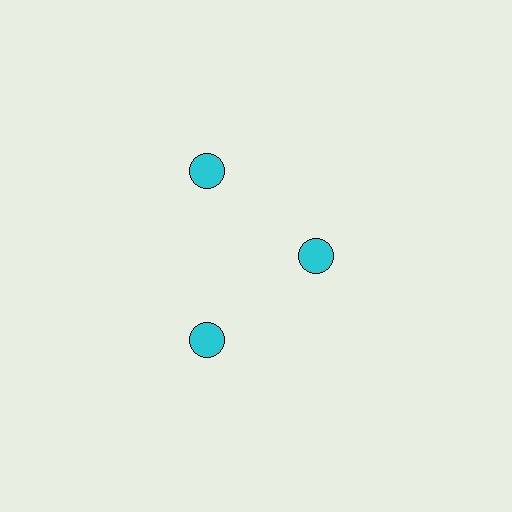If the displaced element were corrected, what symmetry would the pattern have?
It would have 3-fold rotational symmetry — the pattern would map onto itself every 120 degrees.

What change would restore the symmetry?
The symmetry would be restored by moving it outward, back onto the ring so that all 3 circles sit at equal angles and equal distance from the center.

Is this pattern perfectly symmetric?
No. The 3 cyan circles are arranged in a ring, but one element near the 3 o'clock position is pulled inward toward the center, breaking the 3-fold rotational symmetry.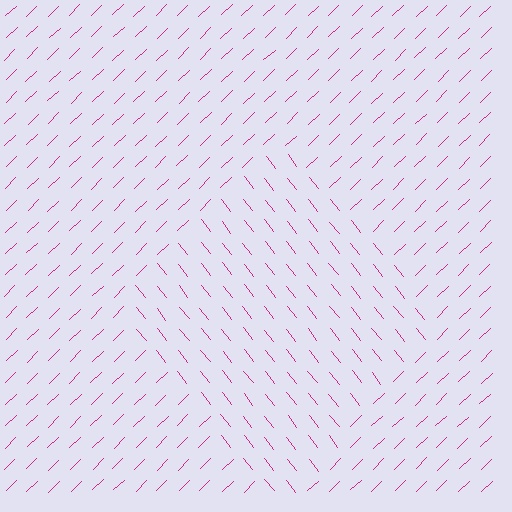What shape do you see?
I see a diamond.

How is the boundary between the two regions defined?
The boundary is defined purely by a change in line orientation (approximately 85 degrees difference). All lines are the same color and thickness.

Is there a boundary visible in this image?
Yes, there is a texture boundary formed by a change in line orientation.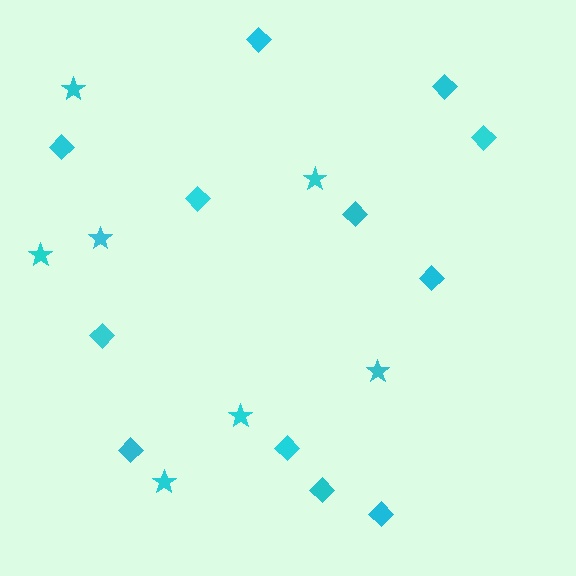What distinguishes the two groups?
There are 2 groups: one group of diamonds (12) and one group of stars (7).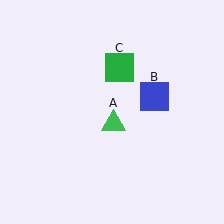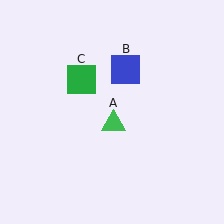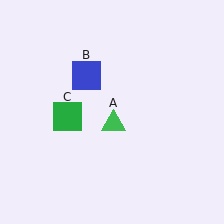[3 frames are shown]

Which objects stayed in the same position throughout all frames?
Green triangle (object A) remained stationary.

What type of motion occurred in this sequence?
The blue square (object B), green square (object C) rotated counterclockwise around the center of the scene.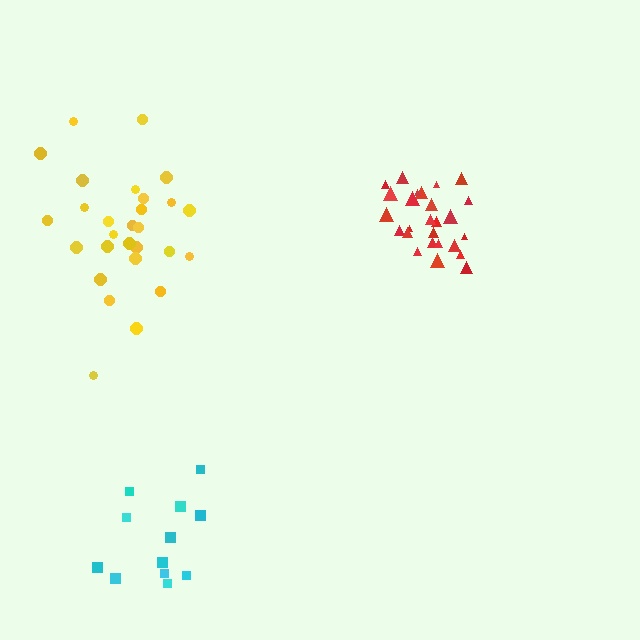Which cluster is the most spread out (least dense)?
Cyan.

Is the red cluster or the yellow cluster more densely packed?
Red.